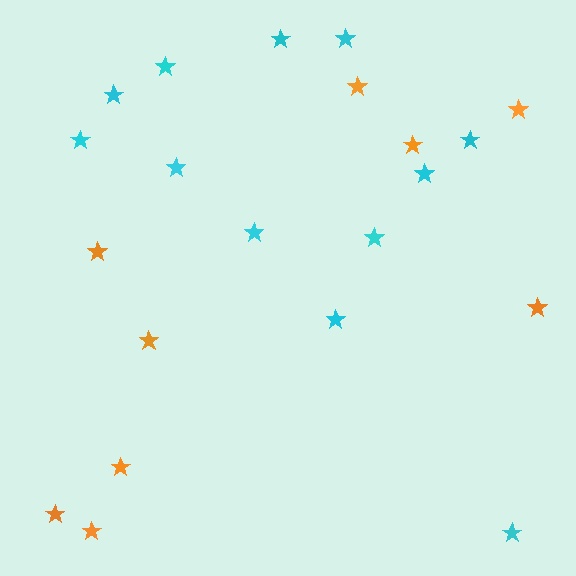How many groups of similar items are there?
There are 2 groups: one group of cyan stars (12) and one group of orange stars (9).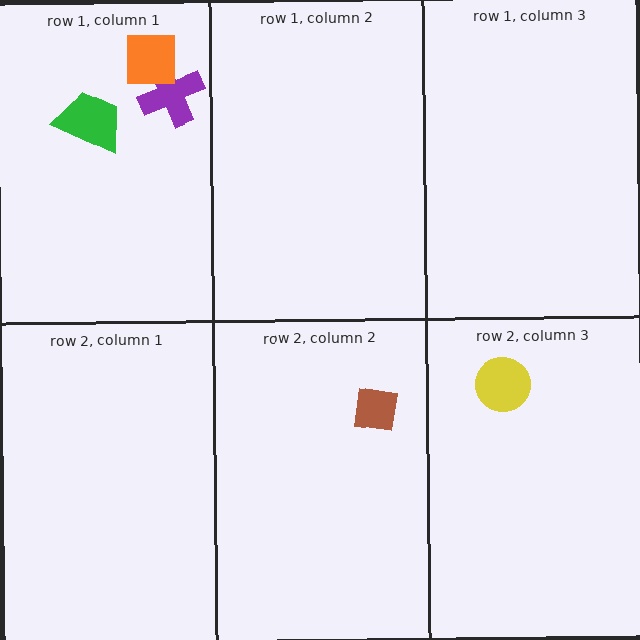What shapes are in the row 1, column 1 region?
The green trapezoid, the purple cross, the orange square.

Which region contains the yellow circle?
The row 2, column 3 region.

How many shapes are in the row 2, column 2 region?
1.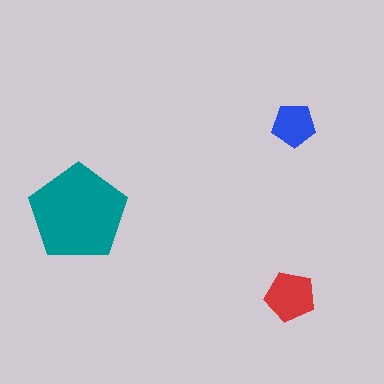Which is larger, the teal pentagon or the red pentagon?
The teal one.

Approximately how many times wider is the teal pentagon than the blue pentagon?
About 2 times wider.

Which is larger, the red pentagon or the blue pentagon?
The red one.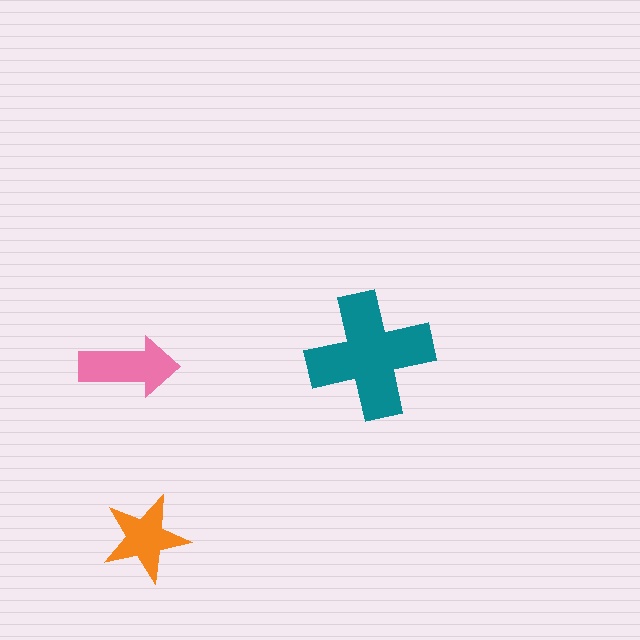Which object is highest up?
The teal cross is topmost.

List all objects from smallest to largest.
The orange star, the pink arrow, the teal cross.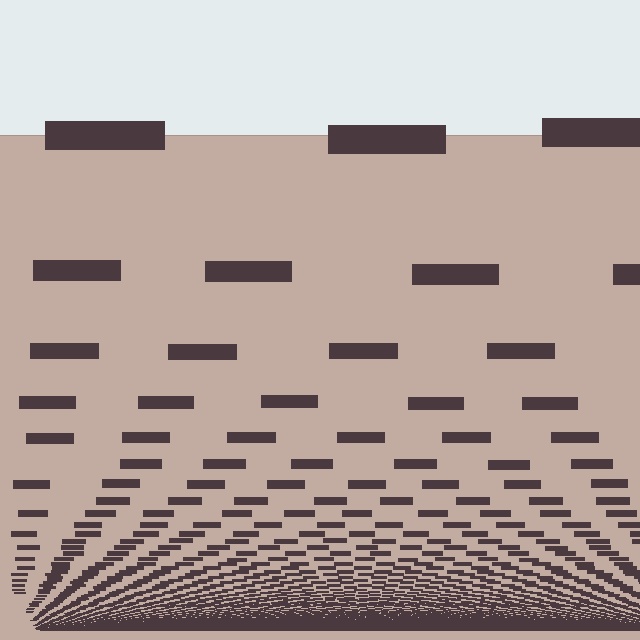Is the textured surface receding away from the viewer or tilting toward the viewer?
The surface appears to tilt toward the viewer. Texture elements get larger and sparser toward the top.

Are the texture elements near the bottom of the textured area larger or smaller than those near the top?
Smaller. The gradient is inverted — elements near the bottom are smaller and denser.